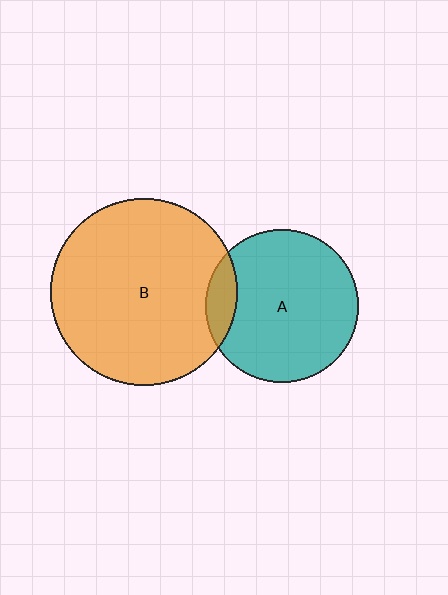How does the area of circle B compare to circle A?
Approximately 1.5 times.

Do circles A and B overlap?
Yes.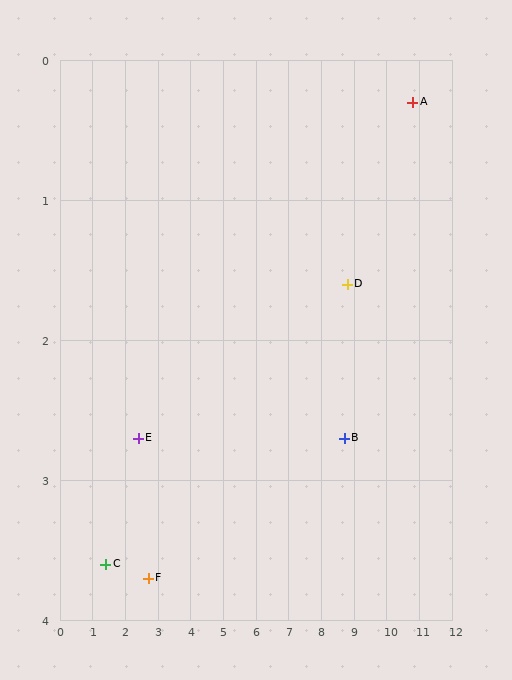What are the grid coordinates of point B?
Point B is at approximately (8.7, 2.7).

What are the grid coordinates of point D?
Point D is at approximately (8.8, 1.6).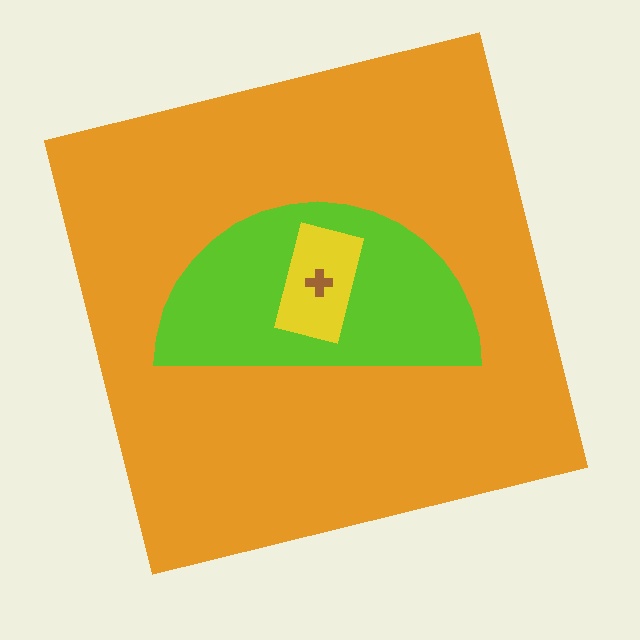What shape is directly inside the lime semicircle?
The yellow rectangle.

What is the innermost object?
The brown cross.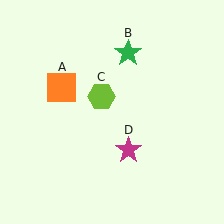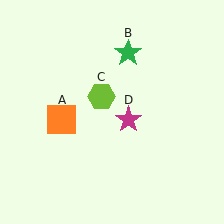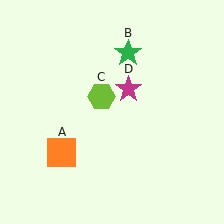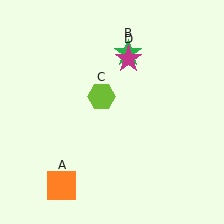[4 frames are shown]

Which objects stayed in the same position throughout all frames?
Green star (object B) and lime hexagon (object C) remained stationary.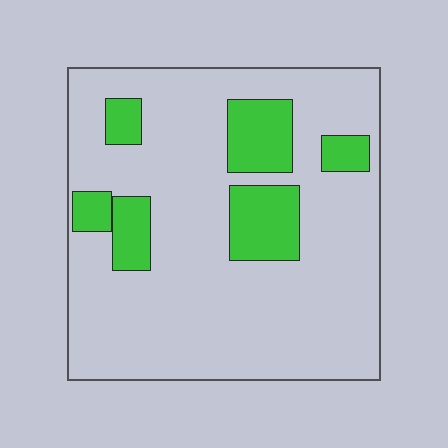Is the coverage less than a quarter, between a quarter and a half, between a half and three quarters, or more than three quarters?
Less than a quarter.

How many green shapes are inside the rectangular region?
6.